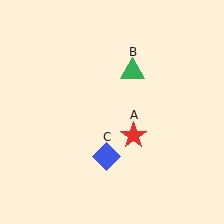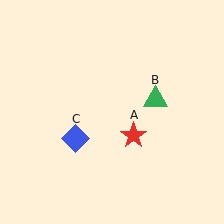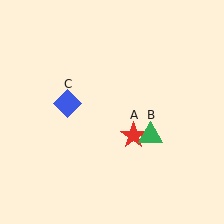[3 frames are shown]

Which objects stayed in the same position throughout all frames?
Red star (object A) remained stationary.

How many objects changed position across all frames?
2 objects changed position: green triangle (object B), blue diamond (object C).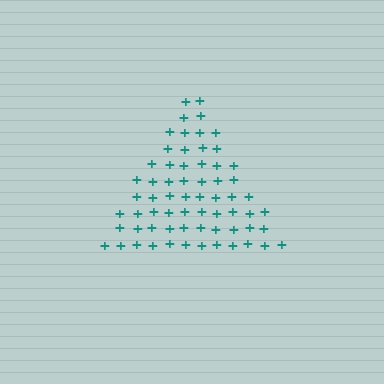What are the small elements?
The small elements are plus signs.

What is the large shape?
The large shape is a triangle.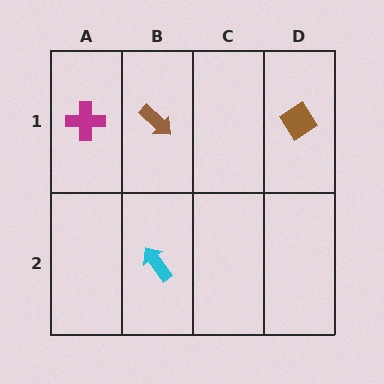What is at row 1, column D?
A brown diamond.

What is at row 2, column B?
A cyan arrow.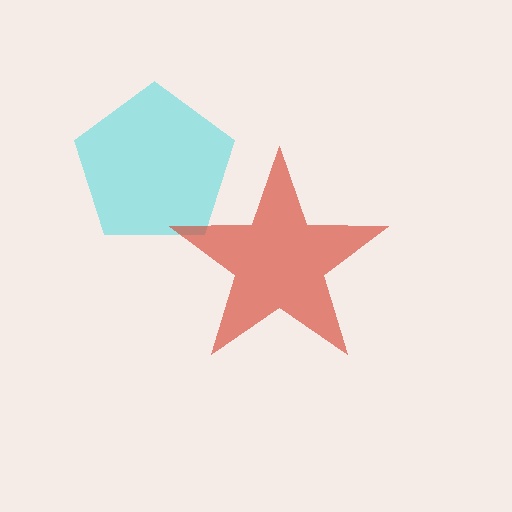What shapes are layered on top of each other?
The layered shapes are: a cyan pentagon, a red star.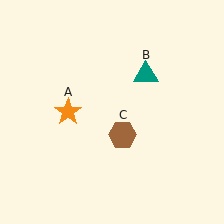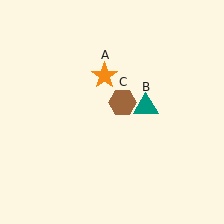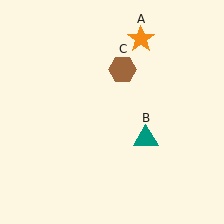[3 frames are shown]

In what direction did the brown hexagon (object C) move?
The brown hexagon (object C) moved up.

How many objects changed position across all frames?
3 objects changed position: orange star (object A), teal triangle (object B), brown hexagon (object C).